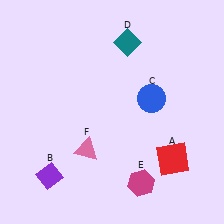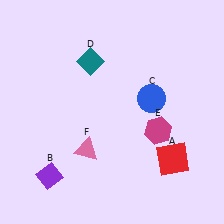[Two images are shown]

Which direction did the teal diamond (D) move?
The teal diamond (D) moved left.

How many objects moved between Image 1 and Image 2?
2 objects moved between the two images.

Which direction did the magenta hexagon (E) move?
The magenta hexagon (E) moved up.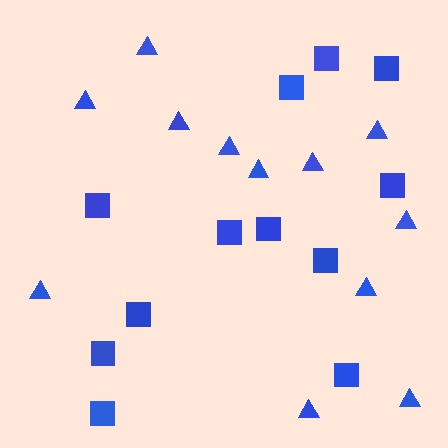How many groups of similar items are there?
There are 2 groups: one group of squares (12) and one group of triangles (12).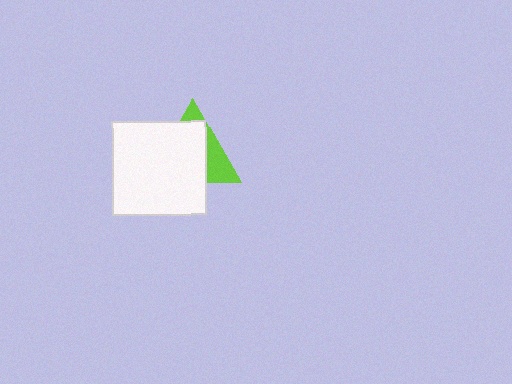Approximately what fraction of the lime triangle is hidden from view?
Roughly 68% of the lime triangle is hidden behind the white square.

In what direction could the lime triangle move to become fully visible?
The lime triangle could move toward the upper-right. That would shift it out from behind the white square entirely.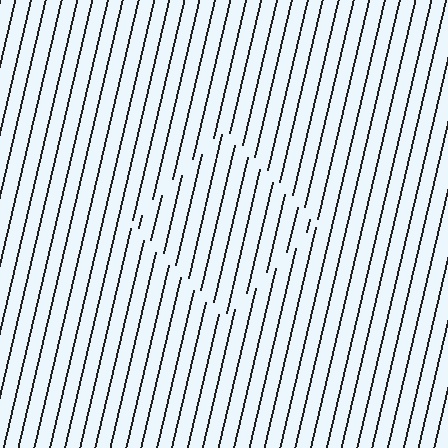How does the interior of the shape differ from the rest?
The interior of the shape contains the same grating, shifted by half a period — the contour is defined by the phase discontinuity where line-ends from the inner and outer gratings abut.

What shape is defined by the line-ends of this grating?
An illusory square. The interior of the shape contains the same grating, shifted by half a period — the contour is defined by the phase discontinuity where line-ends from the inner and outer gratings abut.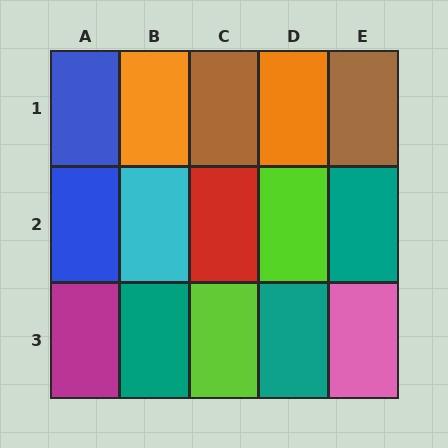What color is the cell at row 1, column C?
Brown.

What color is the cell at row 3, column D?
Teal.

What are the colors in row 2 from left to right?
Blue, cyan, red, lime, teal.